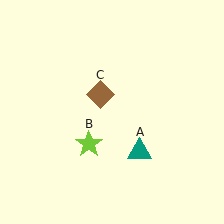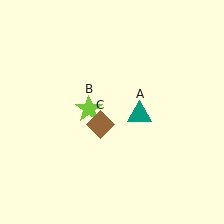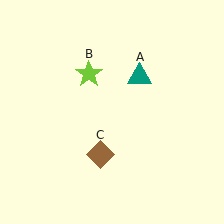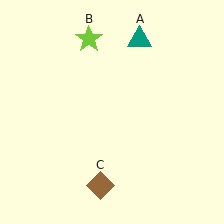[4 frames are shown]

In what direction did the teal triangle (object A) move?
The teal triangle (object A) moved up.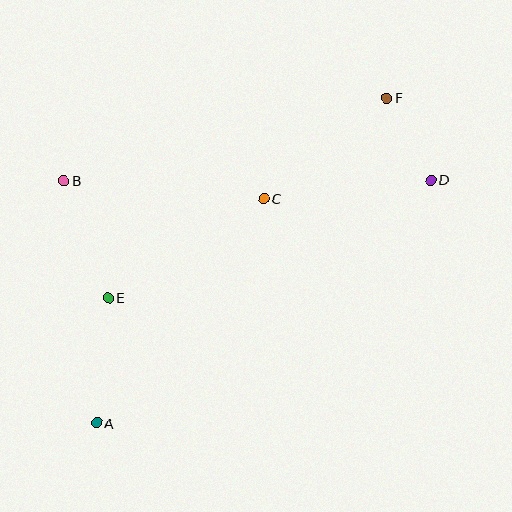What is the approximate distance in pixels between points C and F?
The distance between C and F is approximately 159 pixels.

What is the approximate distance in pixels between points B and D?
The distance between B and D is approximately 367 pixels.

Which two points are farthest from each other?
Points A and F are farthest from each other.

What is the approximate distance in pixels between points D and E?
The distance between D and E is approximately 344 pixels.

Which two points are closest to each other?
Points D and F are closest to each other.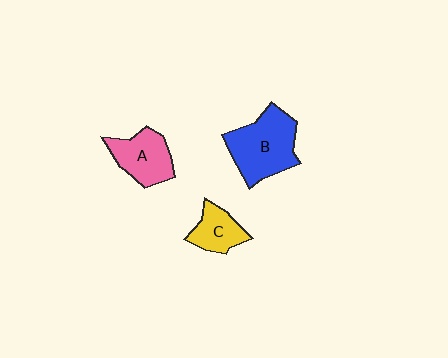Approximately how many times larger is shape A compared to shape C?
Approximately 1.4 times.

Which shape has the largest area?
Shape B (blue).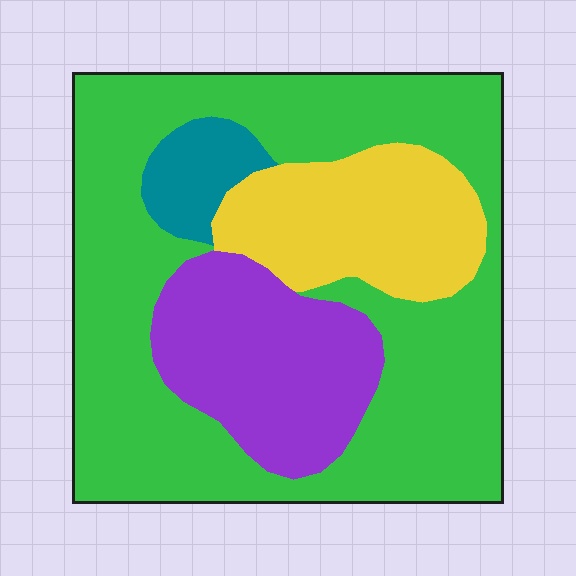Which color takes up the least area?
Teal, at roughly 5%.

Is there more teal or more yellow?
Yellow.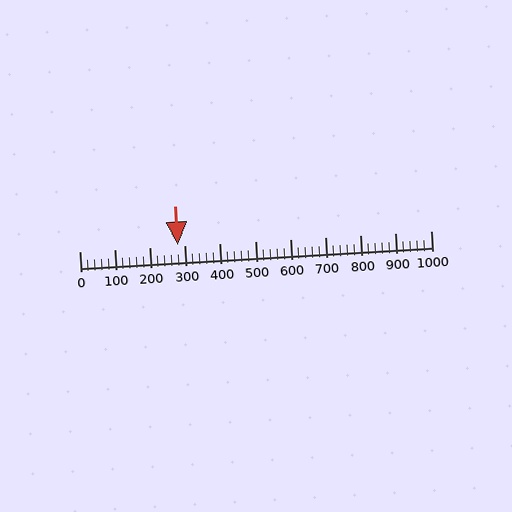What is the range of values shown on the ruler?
The ruler shows values from 0 to 1000.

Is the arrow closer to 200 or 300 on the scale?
The arrow is closer to 300.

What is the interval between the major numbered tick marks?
The major tick marks are spaced 100 units apart.